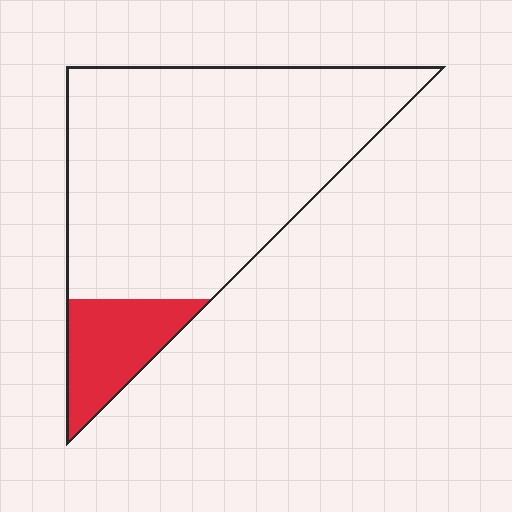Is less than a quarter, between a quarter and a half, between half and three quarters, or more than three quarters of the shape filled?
Less than a quarter.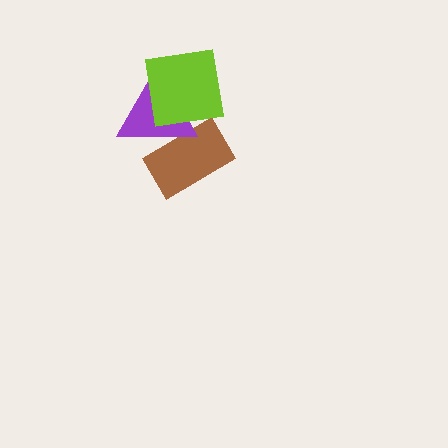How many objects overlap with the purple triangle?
2 objects overlap with the purple triangle.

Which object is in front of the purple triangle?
The lime square is in front of the purple triangle.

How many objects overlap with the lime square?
2 objects overlap with the lime square.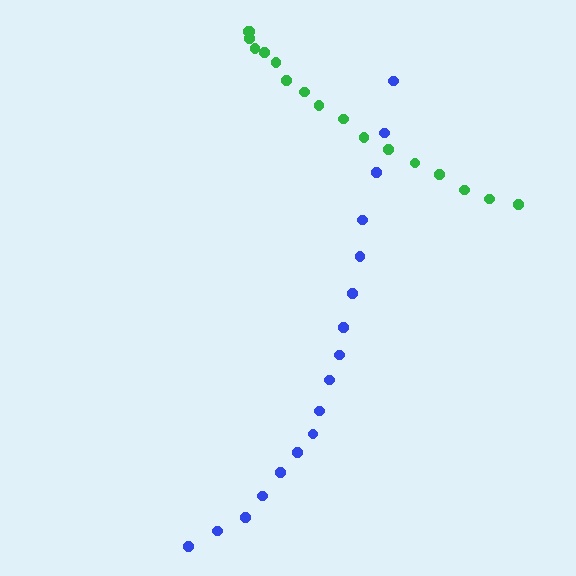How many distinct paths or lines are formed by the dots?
There are 2 distinct paths.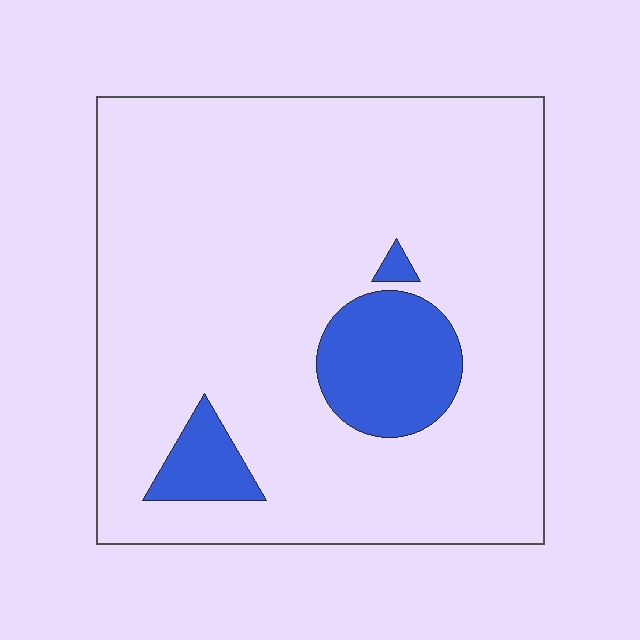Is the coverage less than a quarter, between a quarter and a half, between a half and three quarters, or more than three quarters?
Less than a quarter.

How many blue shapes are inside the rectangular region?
3.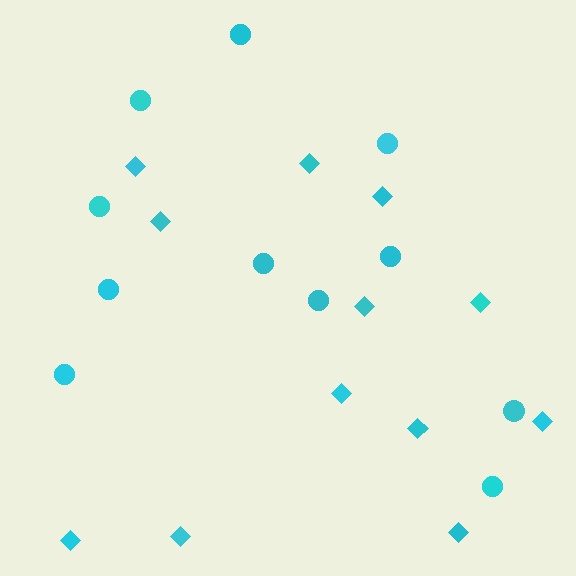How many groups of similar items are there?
There are 2 groups: one group of diamonds (12) and one group of circles (11).